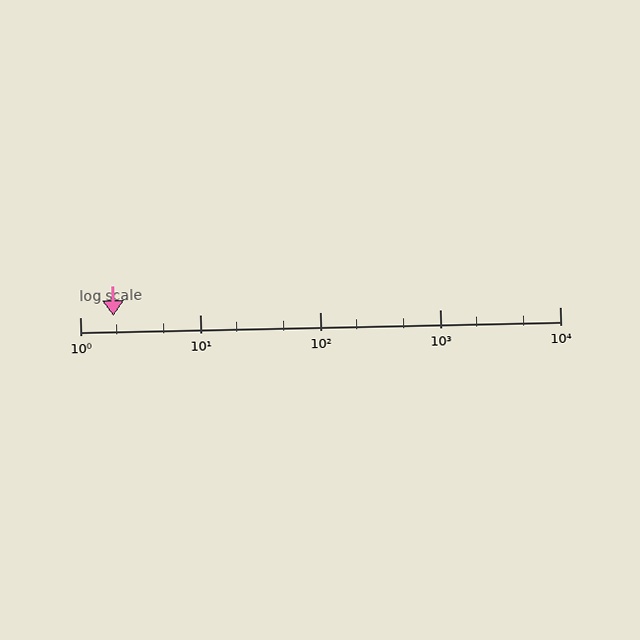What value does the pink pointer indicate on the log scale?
The pointer indicates approximately 1.9.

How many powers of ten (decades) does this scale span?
The scale spans 4 decades, from 1 to 10000.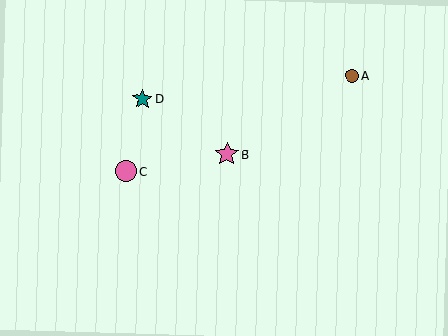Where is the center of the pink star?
The center of the pink star is at (227, 154).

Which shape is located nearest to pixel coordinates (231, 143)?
The pink star (labeled B) at (227, 154) is nearest to that location.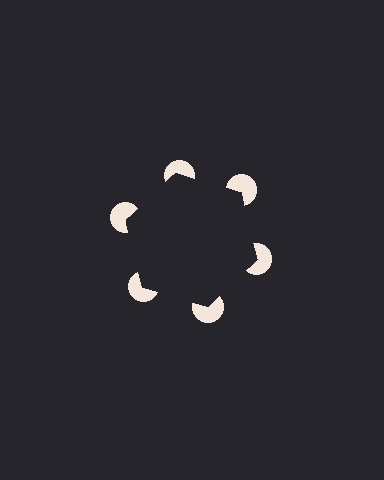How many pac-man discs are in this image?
There are 6 — one at each vertex of the illusory hexagon.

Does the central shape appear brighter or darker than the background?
It typically appears slightly darker than the background, even though no actual brightness change is drawn.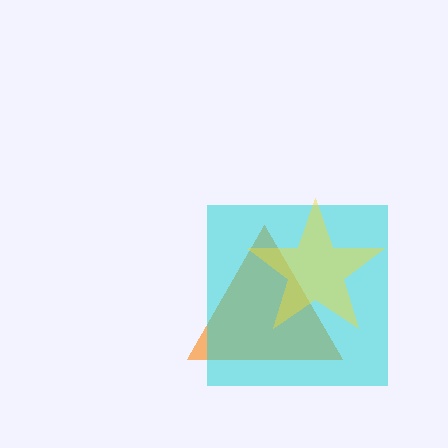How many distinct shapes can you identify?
There are 3 distinct shapes: an orange triangle, a cyan square, a yellow star.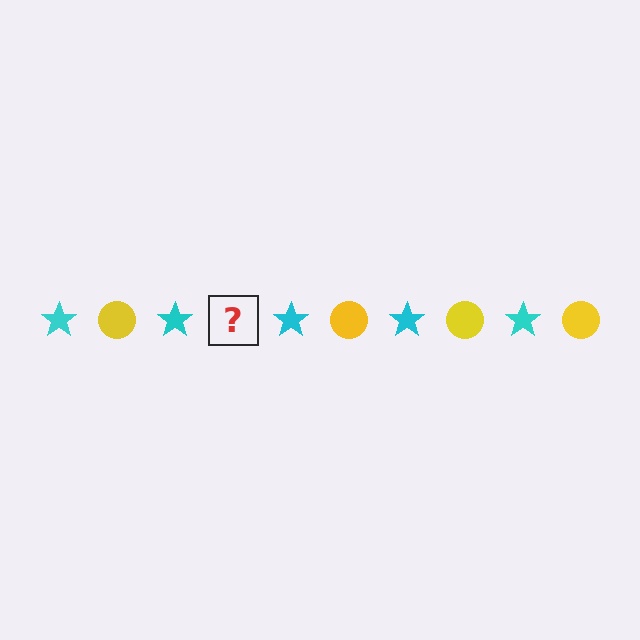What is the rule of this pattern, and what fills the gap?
The rule is that the pattern alternates between cyan star and yellow circle. The gap should be filled with a yellow circle.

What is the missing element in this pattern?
The missing element is a yellow circle.